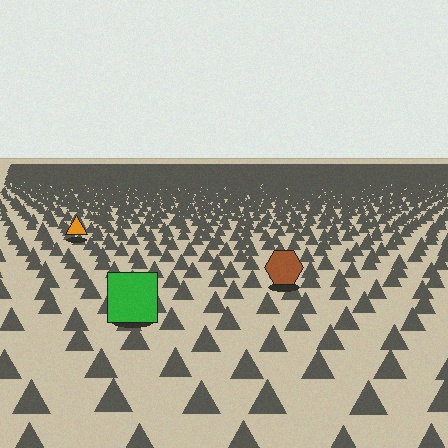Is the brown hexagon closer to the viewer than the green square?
No. The green square is closer — you can tell from the texture gradient: the ground texture is coarser near it.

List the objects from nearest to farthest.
From nearest to farthest: the green square, the brown hexagon, the orange triangle.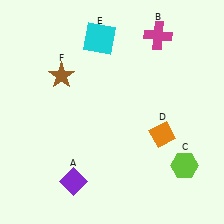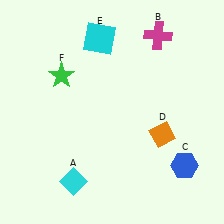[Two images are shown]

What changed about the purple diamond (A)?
In Image 1, A is purple. In Image 2, it changed to cyan.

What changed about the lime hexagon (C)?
In Image 1, C is lime. In Image 2, it changed to blue.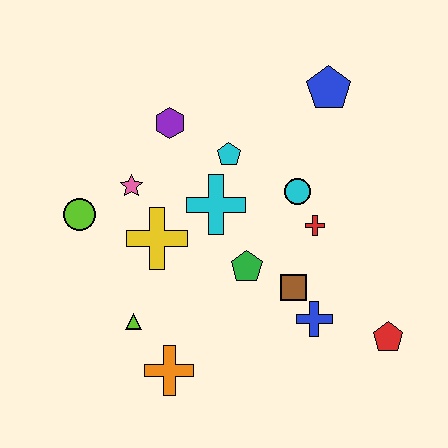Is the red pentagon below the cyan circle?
Yes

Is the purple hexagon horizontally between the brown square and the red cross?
No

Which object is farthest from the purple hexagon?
The red pentagon is farthest from the purple hexagon.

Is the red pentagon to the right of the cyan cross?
Yes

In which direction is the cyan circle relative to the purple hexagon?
The cyan circle is to the right of the purple hexagon.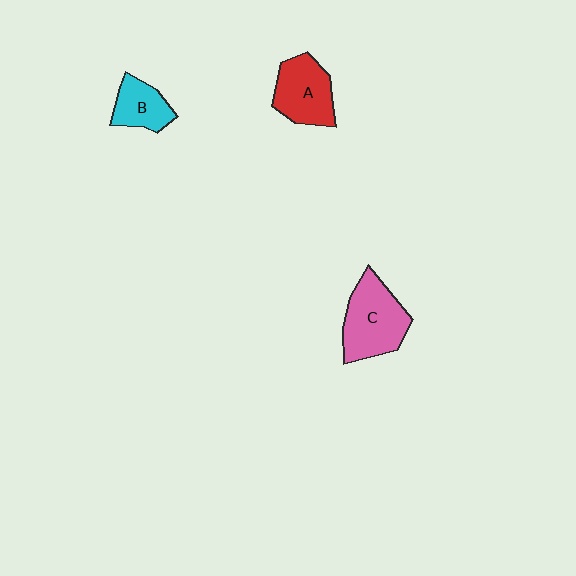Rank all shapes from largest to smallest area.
From largest to smallest: C (pink), A (red), B (cyan).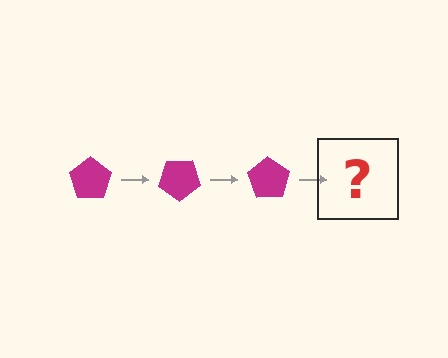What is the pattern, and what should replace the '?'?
The pattern is that the pentagon rotates 35 degrees each step. The '?' should be a magenta pentagon rotated 105 degrees.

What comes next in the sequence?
The next element should be a magenta pentagon rotated 105 degrees.